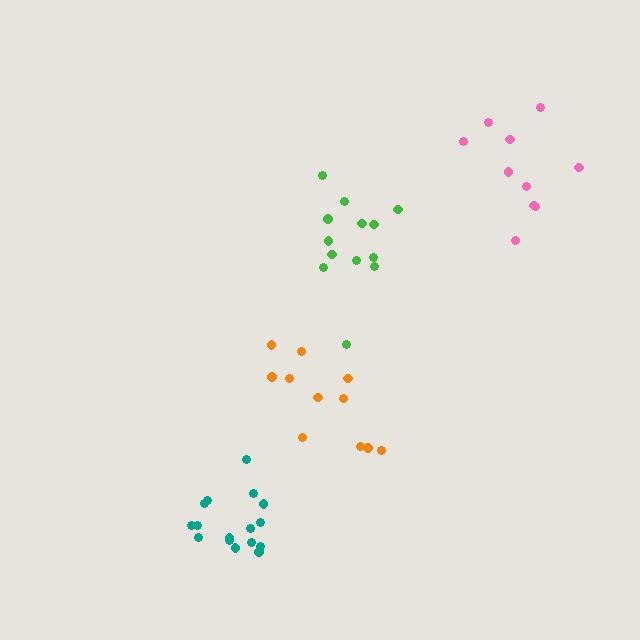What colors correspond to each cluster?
The clusters are colored: pink, orange, teal, green.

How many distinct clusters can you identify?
There are 4 distinct clusters.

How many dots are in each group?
Group 1: 10 dots, Group 2: 11 dots, Group 3: 16 dots, Group 4: 13 dots (50 total).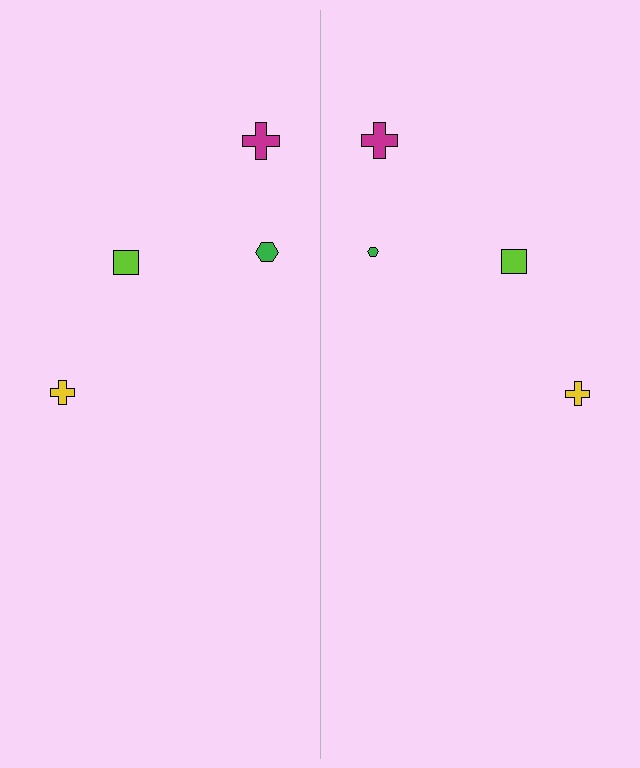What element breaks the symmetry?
The green hexagon on the right side has a different size than its mirror counterpart.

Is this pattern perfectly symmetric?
No, the pattern is not perfectly symmetric. The green hexagon on the right side has a different size than its mirror counterpart.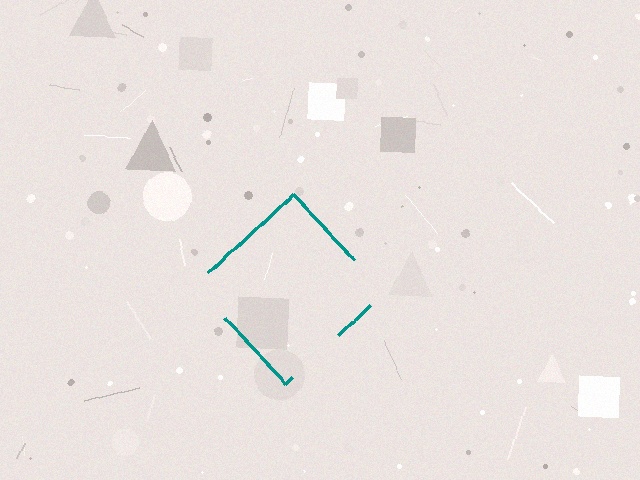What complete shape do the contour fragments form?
The contour fragments form a diamond.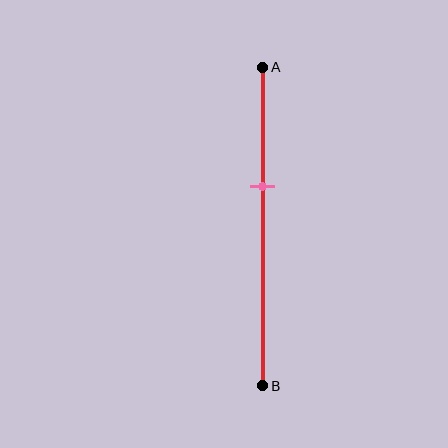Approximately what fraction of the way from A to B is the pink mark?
The pink mark is approximately 35% of the way from A to B.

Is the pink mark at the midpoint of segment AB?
No, the mark is at about 35% from A, not at the 50% midpoint.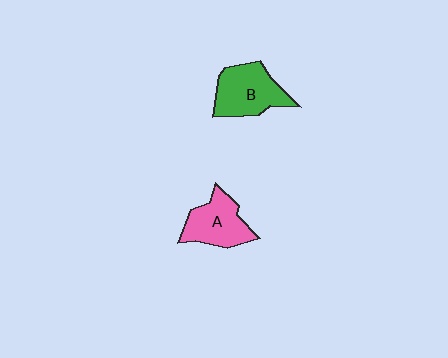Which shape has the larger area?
Shape B (green).